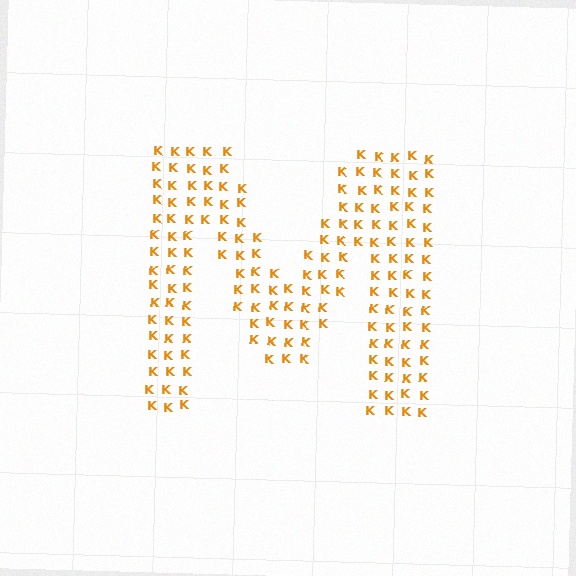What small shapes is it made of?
It is made of small letter K's.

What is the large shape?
The large shape is the letter M.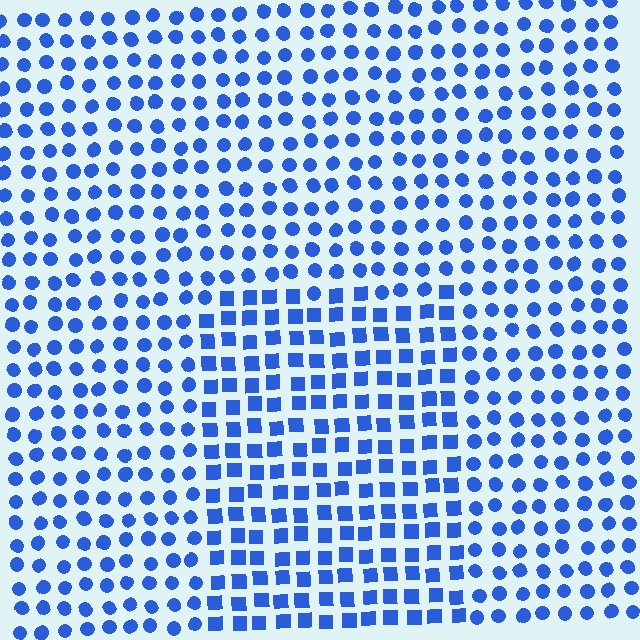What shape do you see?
I see a rectangle.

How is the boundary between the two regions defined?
The boundary is defined by a change in element shape: squares inside vs. circles outside. All elements share the same color and spacing.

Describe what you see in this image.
The image is filled with small blue elements arranged in a uniform grid. A rectangle-shaped region contains squares, while the surrounding area contains circles. The boundary is defined purely by the change in element shape.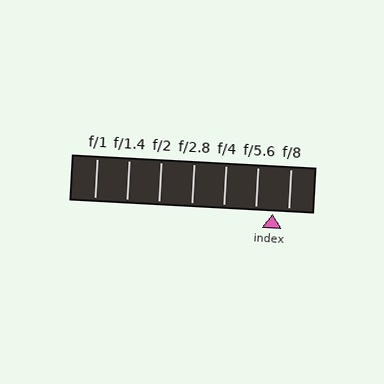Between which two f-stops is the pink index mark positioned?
The index mark is between f/5.6 and f/8.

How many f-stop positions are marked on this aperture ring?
There are 7 f-stop positions marked.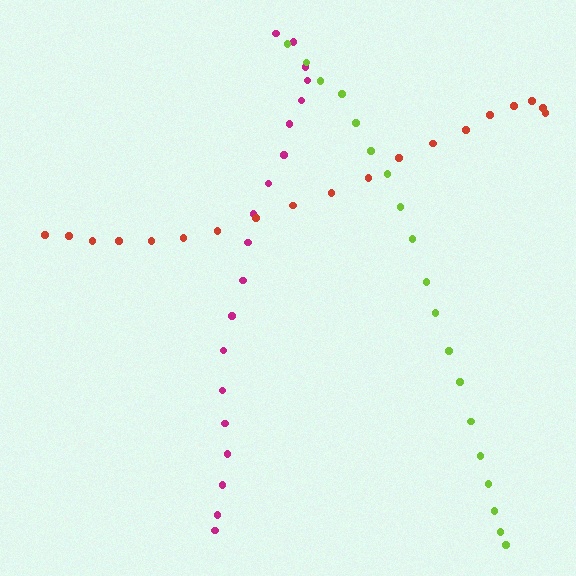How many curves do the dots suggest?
There are 3 distinct paths.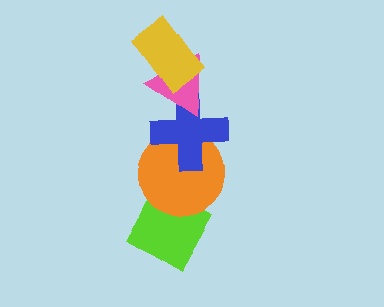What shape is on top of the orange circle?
The blue cross is on top of the orange circle.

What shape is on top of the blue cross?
The pink triangle is on top of the blue cross.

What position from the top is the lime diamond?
The lime diamond is 5th from the top.